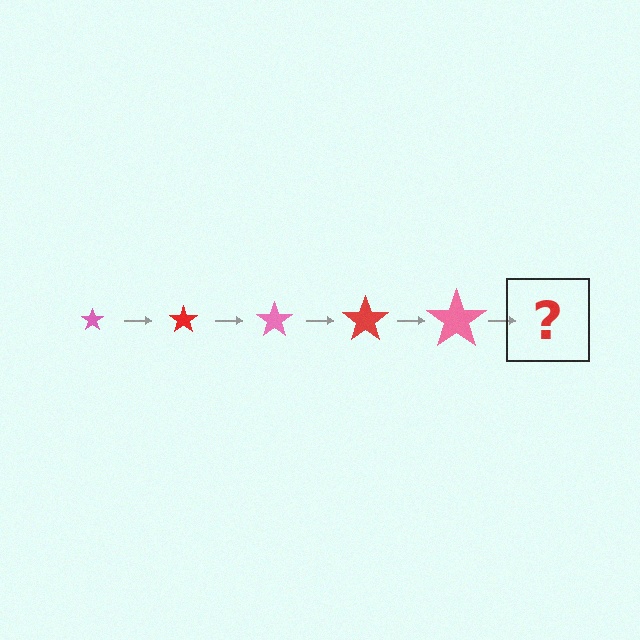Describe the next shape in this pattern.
It should be a red star, larger than the previous one.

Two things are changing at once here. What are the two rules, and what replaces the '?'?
The two rules are that the star grows larger each step and the color cycles through pink and red. The '?' should be a red star, larger than the previous one.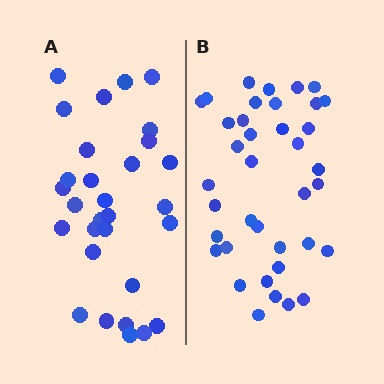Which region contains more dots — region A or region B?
Region B (the right region) has more dots.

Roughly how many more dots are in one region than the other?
Region B has roughly 8 or so more dots than region A.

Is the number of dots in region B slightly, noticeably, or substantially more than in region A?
Region B has noticeably more, but not dramatically so. The ratio is roughly 1.3 to 1.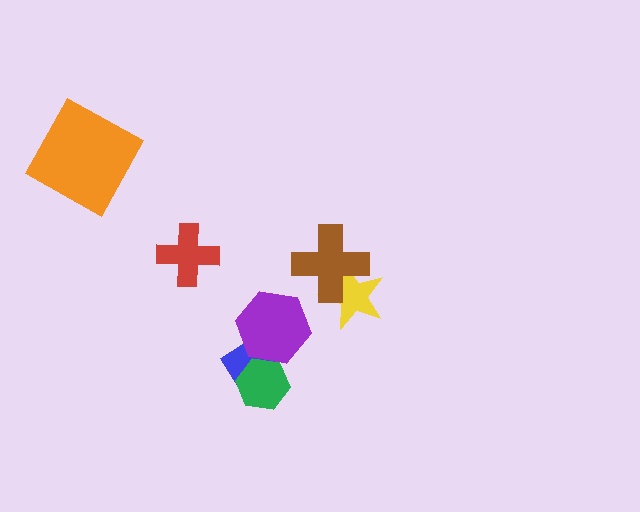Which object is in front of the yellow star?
The brown cross is in front of the yellow star.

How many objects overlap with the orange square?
0 objects overlap with the orange square.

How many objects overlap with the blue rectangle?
2 objects overlap with the blue rectangle.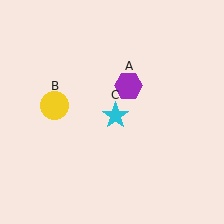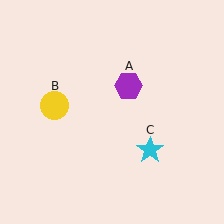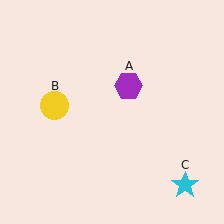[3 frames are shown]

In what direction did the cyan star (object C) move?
The cyan star (object C) moved down and to the right.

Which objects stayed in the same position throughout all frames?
Purple hexagon (object A) and yellow circle (object B) remained stationary.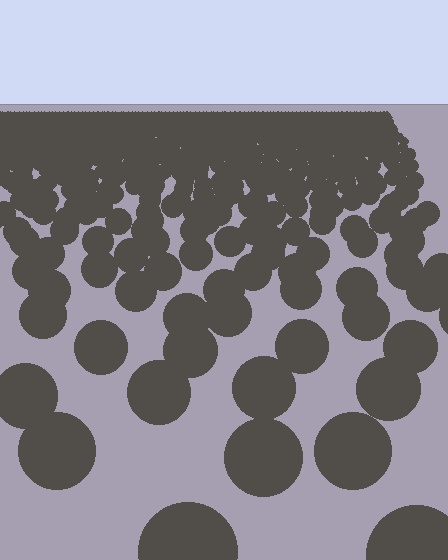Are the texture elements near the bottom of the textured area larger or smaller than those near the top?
Larger. Near the bottom, elements are closer to the viewer and appear at a bigger on-screen size.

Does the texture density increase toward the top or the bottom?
Density increases toward the top.